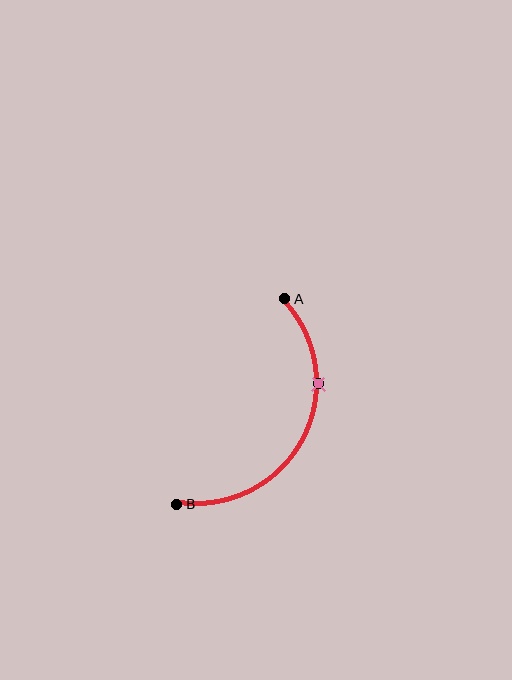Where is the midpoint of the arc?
The arc midpoint is the point on the curve farthest from the straight line joining A and B. It sits to the right of that line.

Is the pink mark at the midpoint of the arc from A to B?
No. The pink mark lies on the arc but is closer to endpoint A. The arc midpoint would be at the point on the curve equidistant along the arc from both A and B.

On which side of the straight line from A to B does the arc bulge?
The arc bulges to the right of the straight line connecting A and B.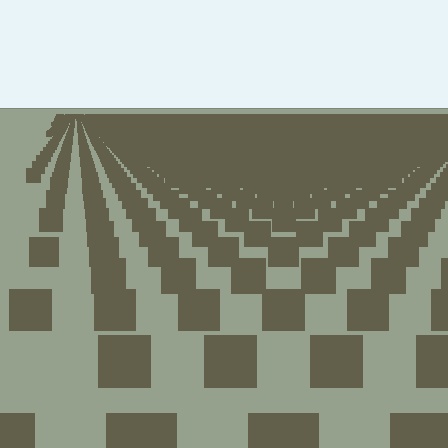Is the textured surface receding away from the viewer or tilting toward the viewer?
The surface is receding away from the viewer. Texture elements get smaller and denser toward the top.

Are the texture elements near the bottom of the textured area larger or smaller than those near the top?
Larger. Near the bottom, elements are closer to the viewer and appear at a bigger on-screen size.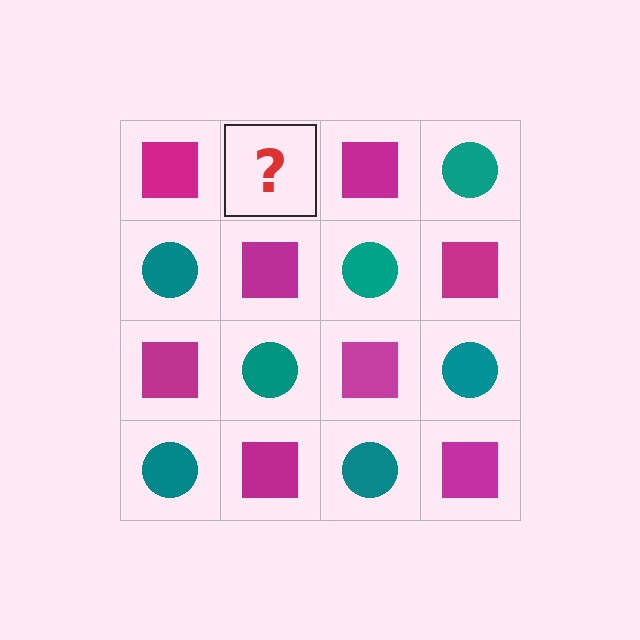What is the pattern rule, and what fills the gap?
The rule is that it alternates magenta square and teal circle in a checkerboard pattern. The gap should be filled with a teal circle.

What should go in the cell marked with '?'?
The missing cell should contain a teal circle.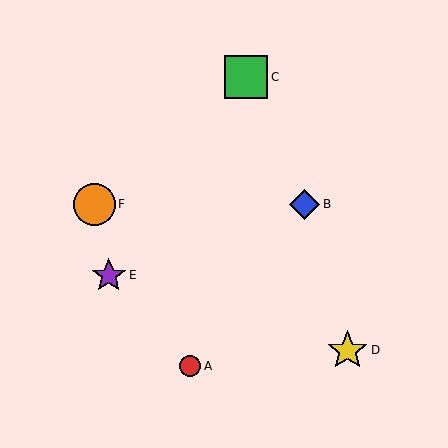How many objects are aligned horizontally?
2 objects (B, F) are aligned horizontally.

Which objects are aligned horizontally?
Objects B, F are aligned horizontally.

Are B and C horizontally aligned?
No, B is at y≈204 and C is at y≈77.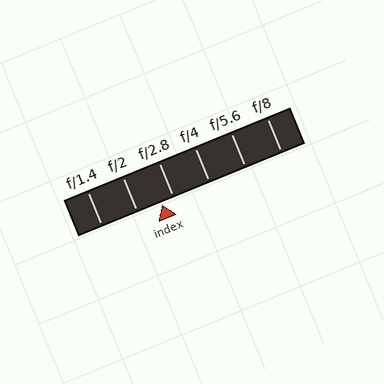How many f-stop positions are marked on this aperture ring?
There are 6 f-stop positions marked.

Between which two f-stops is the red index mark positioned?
The index mark is between f/2 and f/2.8.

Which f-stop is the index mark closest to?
The index mark is closest to f/2.8.